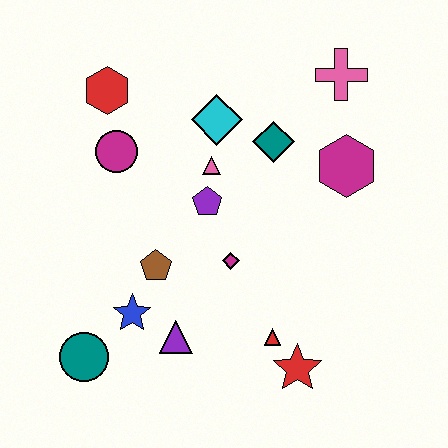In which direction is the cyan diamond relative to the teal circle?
The cyan diamond is above the teal circle.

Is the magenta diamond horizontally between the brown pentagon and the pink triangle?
No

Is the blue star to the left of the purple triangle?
Yes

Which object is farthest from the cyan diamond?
The teal circle is farthest from the cyan diamond.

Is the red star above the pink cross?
No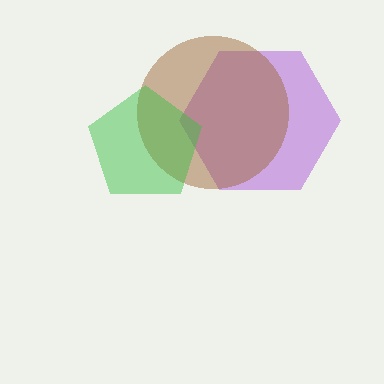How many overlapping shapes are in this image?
There are 3 overlapping shapes in the image.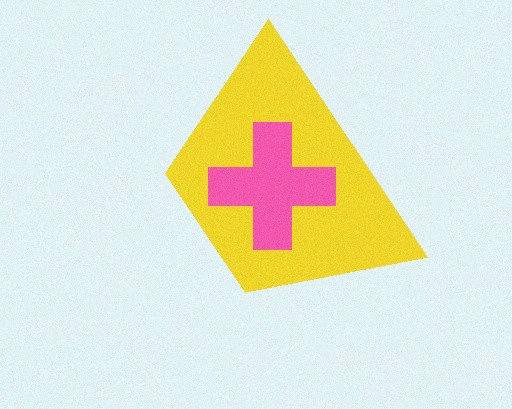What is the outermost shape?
The yellow trapezoid.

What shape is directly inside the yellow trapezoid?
The pink cross.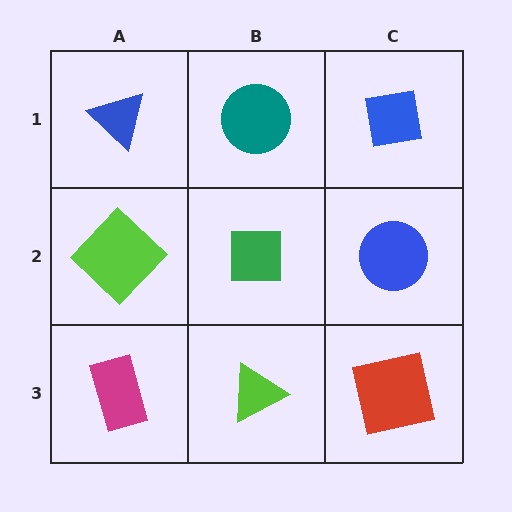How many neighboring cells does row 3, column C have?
2.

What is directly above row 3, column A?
A lime diamond.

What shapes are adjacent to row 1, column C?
A blue circle (row 2, column C), a teal circle (row 1, column B).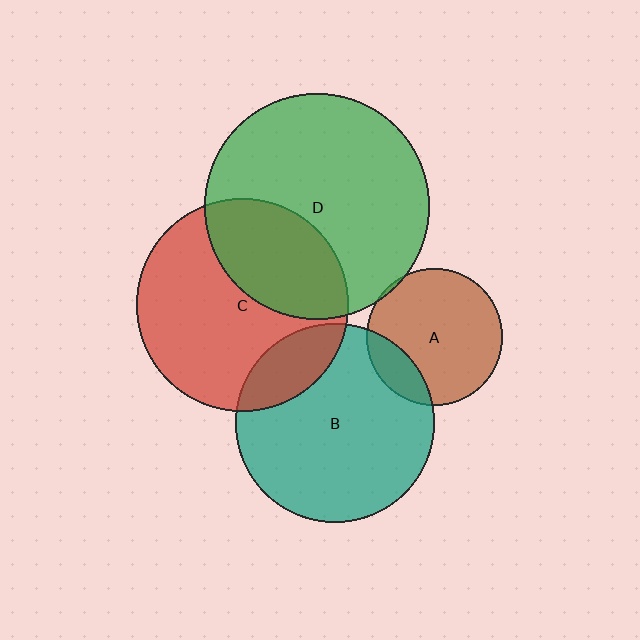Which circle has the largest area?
Circle D (green).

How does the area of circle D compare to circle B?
Approximately 1.3 times.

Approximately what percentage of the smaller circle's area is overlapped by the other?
Approximately 15%.